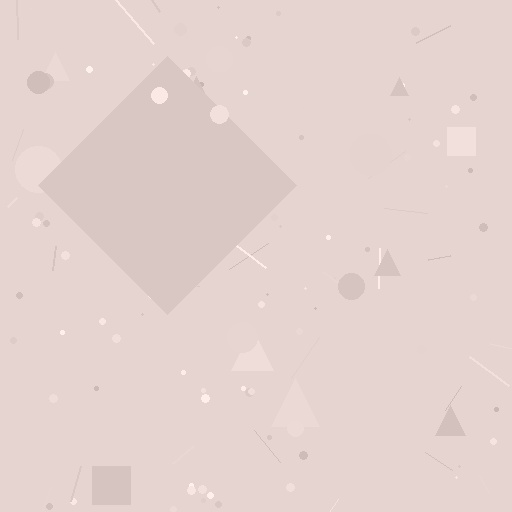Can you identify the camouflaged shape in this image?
The camouflaged shape is a diamond.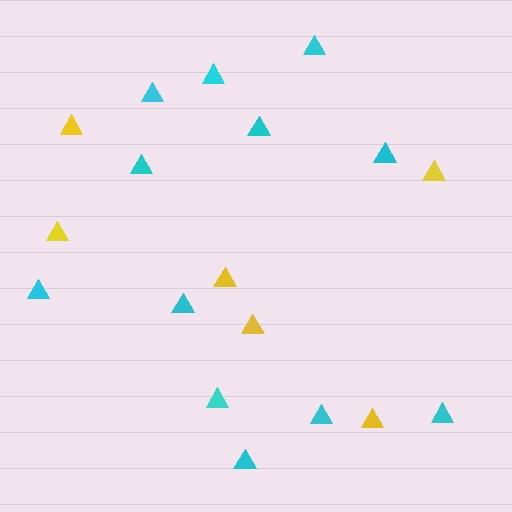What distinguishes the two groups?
There are 2 groups: one group of yellow triangles (6) and one group of cyan triangles (12).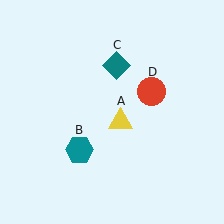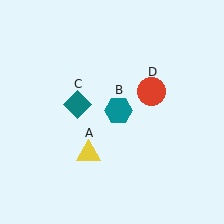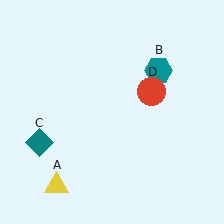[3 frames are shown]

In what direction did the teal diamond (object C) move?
The teal diamond (object C) moved down and to the left.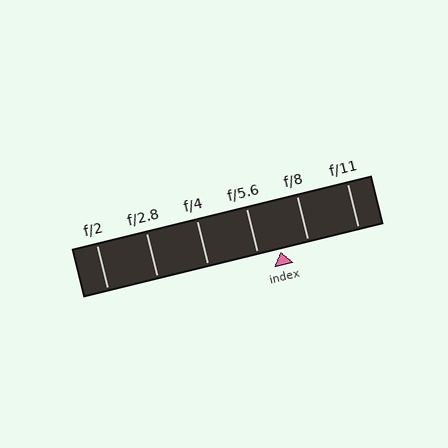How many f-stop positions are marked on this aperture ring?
There are 6 f-stop positions marked.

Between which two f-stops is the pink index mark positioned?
The index mark is between f/5.6 and f/8.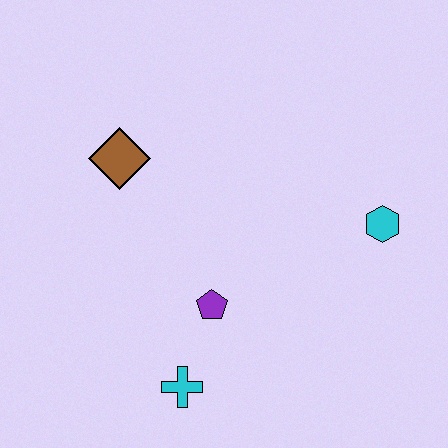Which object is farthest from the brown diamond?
The cyan hexagon is farthest from the brown diamond.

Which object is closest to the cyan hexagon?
The purple pentagon is closest to the cyan hexagon.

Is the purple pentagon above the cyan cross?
Yes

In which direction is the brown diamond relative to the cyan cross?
The brown diamond is above the cyan cross.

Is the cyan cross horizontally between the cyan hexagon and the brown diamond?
Yes